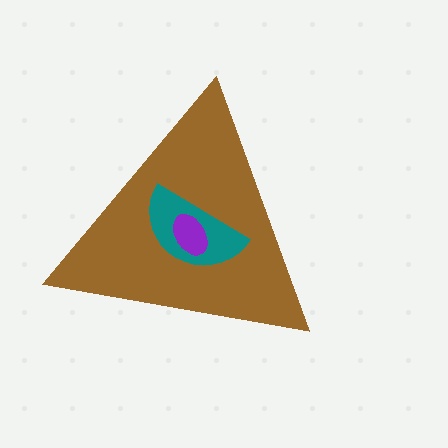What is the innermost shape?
The purple ellipse.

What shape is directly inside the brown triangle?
The teal semicircle.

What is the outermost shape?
The brown triangle.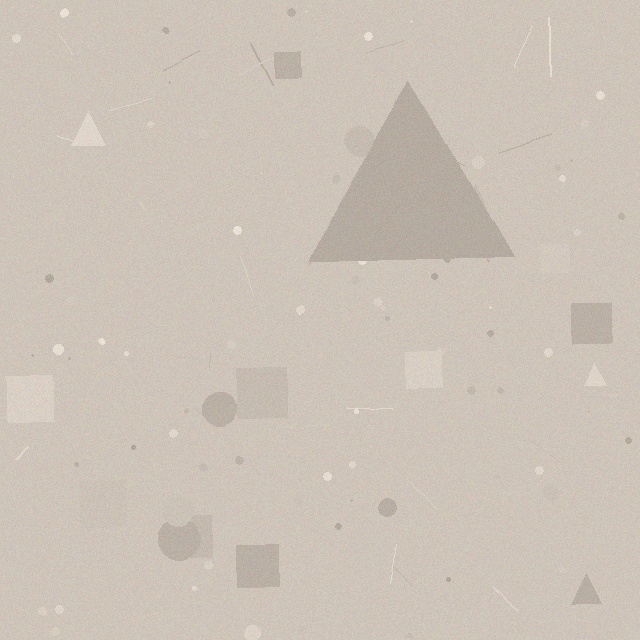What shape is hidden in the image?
A triangle is hidden in the image.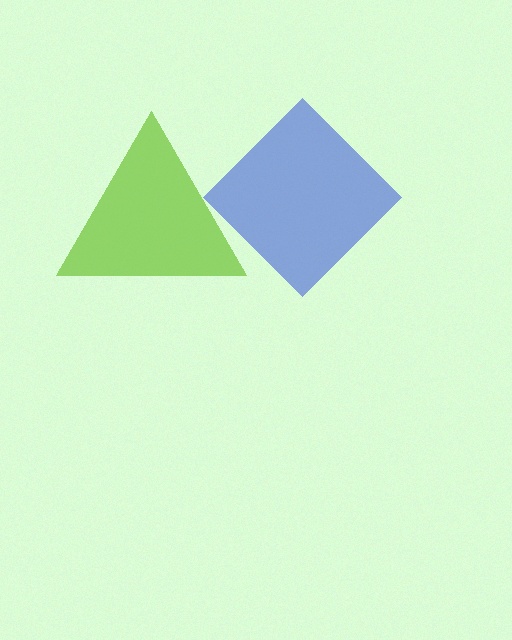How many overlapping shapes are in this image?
There are 2 overlapping shapes in the image.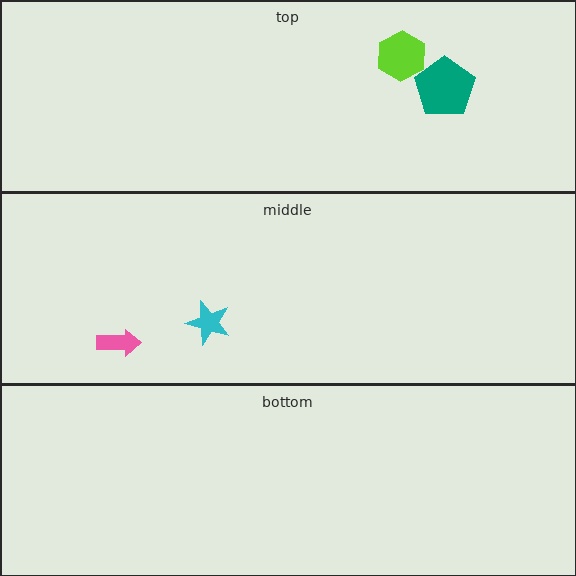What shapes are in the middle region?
The pink arrow, the cyan star.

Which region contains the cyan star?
The middle region.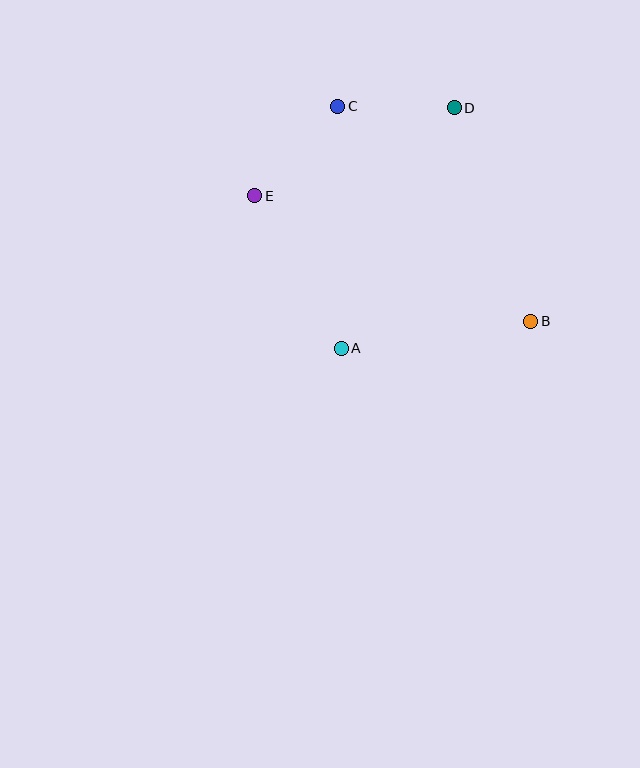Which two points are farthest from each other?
Points B and E are farthest from each other.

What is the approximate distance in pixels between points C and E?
The distance between C and E is approximately 122 pixels.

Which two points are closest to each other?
Points C and D are closest to each other.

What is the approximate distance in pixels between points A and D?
The distance between A and D is approximately 266 pixels.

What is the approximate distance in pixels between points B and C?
The distance between B and C is approximately 289 pixels.